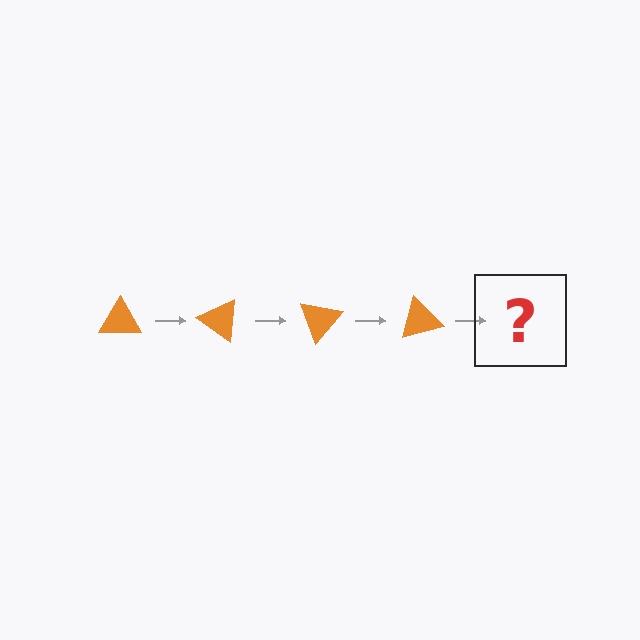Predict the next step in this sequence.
The next step is an orange triangle rotated 140 degrees.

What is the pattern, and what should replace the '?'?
The pattern is that the triangle rotates 35 degrees each step. The '?' should be an orange triangle rotated 140 degrees.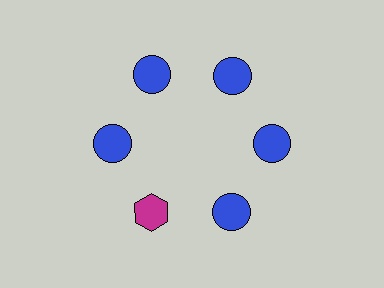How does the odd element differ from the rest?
It differs in both color (magenta instead of blue) and shape (hexagon instead of circle).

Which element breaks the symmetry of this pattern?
The magenta hexagon at roughly the 7 o'clock position breaks the symmetry. All other shapes are blue circles.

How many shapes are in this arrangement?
There are 6 shapes arranged in a ring pattern.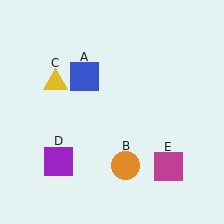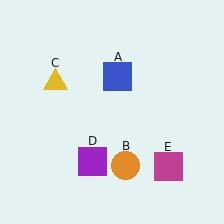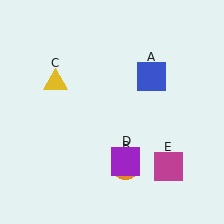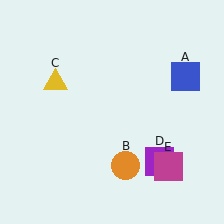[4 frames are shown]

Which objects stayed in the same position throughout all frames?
Orange circle (object B) and yellow triangle (object C) and magenta square (object E) remained stationary.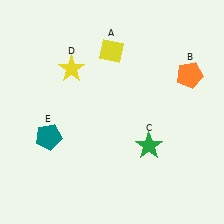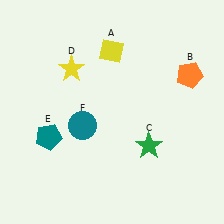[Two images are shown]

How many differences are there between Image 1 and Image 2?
There is 1 difference between the two images.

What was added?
A teal circle (F) was added in Image 2.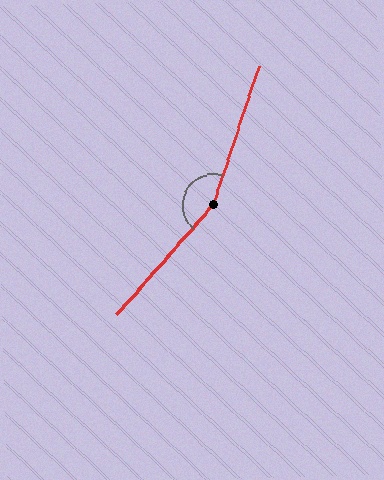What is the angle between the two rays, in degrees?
Approximately 157 degrees.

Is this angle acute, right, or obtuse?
It is obtuse.